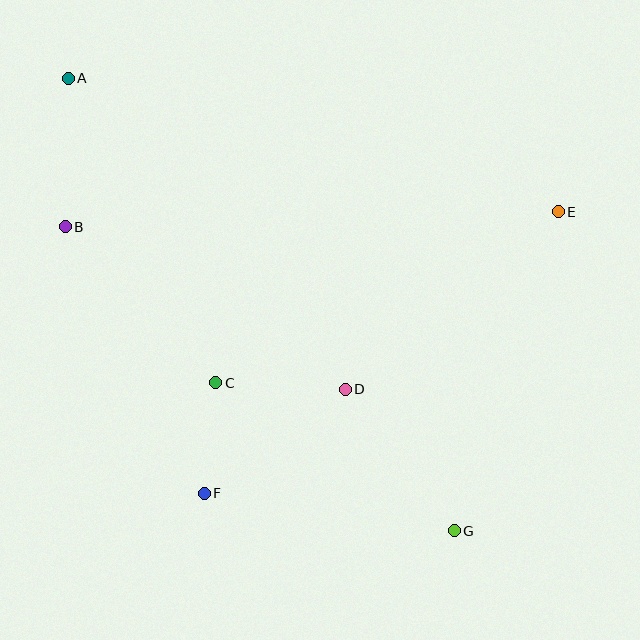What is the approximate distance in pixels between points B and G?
The distance between B and G is approximately 494 pixels.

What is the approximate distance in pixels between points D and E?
The distance between D and E is approximately 278 pixels.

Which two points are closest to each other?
Points C and F are closest to each other.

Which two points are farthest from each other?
Points A and G are farthest from each other.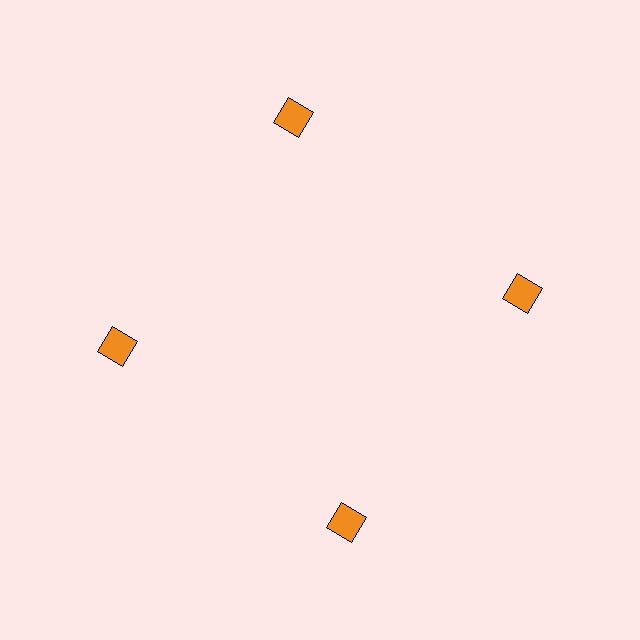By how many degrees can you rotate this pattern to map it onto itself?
The pattern maps onto itself every 90 degrees of rotation.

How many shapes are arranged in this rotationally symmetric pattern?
There are 4 shapes, arranged in 4 groups of 1.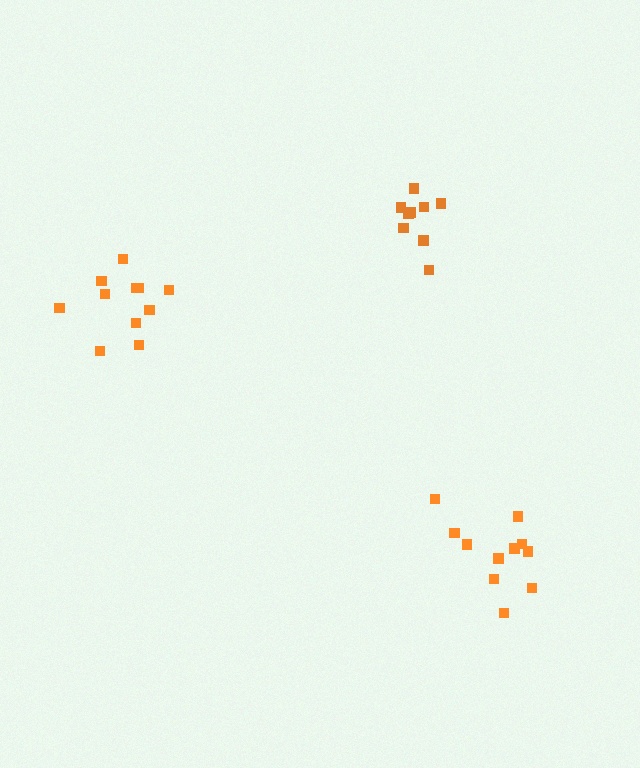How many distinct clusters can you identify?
There are 3 distinct clusters.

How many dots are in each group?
Group 1: 11 dots, Group 2: 12 dots, Group 3: 9 dots (32 total).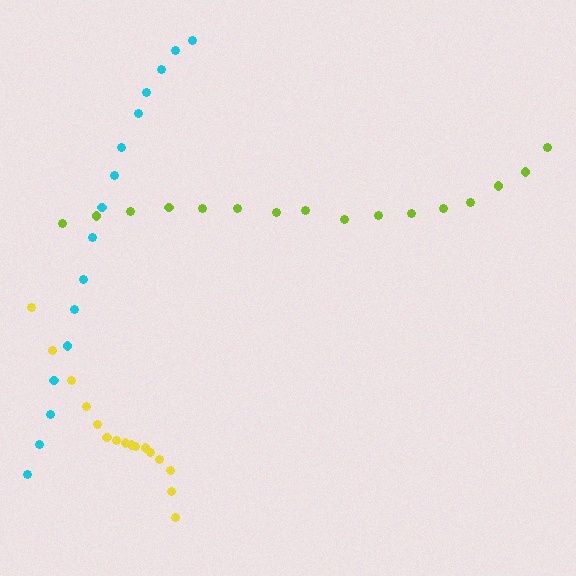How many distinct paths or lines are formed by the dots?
There are 3 distinct paths.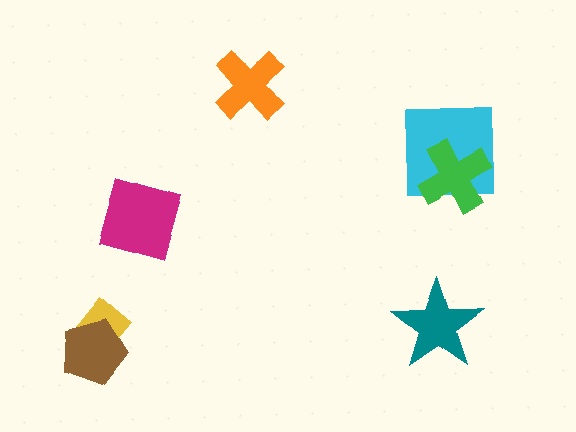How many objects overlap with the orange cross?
0 objects overlap with the orange cross.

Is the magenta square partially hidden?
No, no other shape covers it.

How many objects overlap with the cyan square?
1 object overlaps with the cyan square.